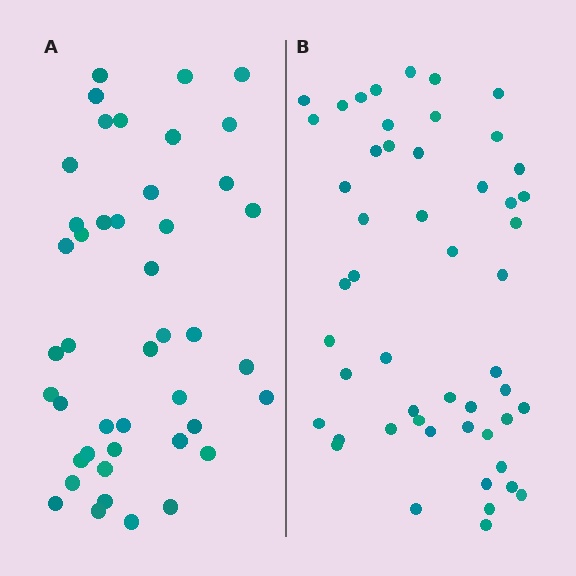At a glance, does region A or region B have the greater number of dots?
Region B (the right region) has more dots.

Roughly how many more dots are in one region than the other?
Region B has roughly 8 or so more dots than region A.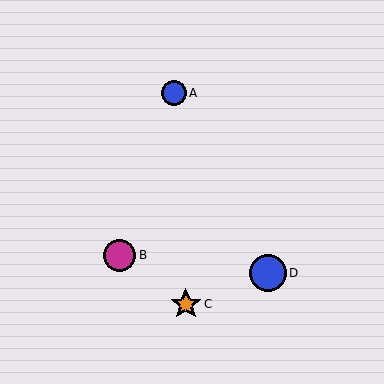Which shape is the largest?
The blue circle (labeled D) is the largest.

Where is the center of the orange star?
The center of the orange star is at (186, 304).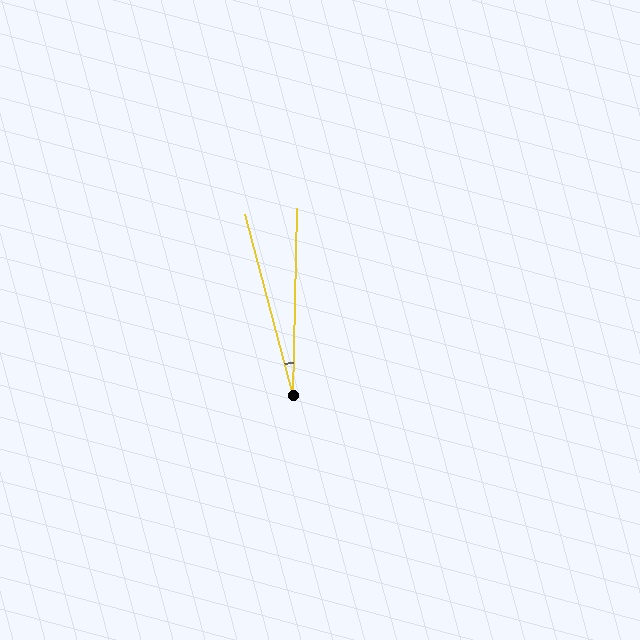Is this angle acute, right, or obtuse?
It is acute.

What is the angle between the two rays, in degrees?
Approximately 16 degrees.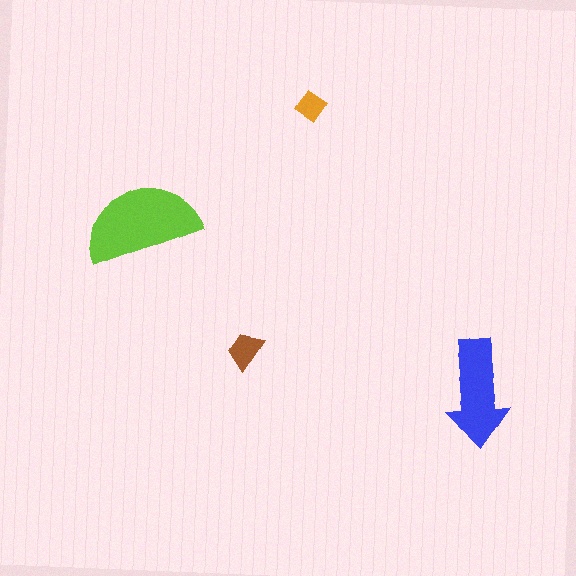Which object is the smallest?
The orange diamond.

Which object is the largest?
The lime semicircle.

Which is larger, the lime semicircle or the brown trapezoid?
The lime semicircle.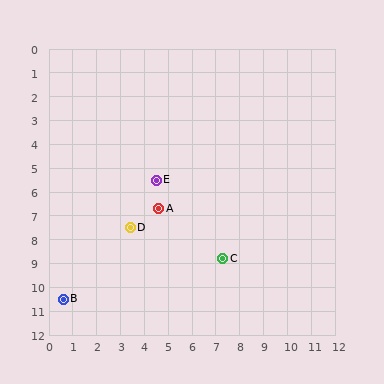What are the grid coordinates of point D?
Point D is at approximately (3.4, 7.5).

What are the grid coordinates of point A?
Point A is at approximately (4.6, 6.7).